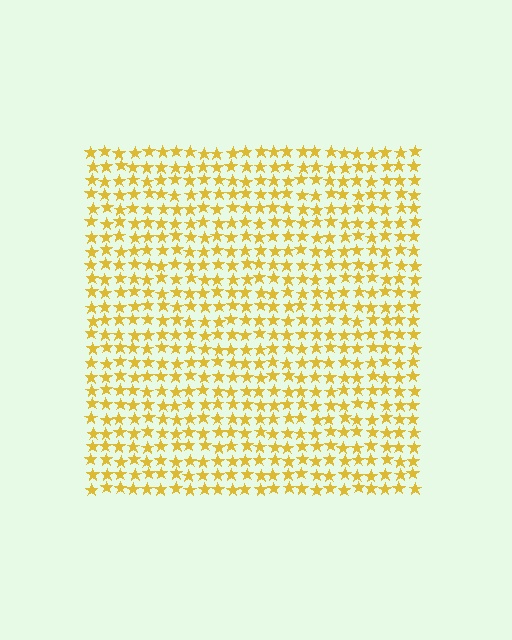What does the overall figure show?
The overall figure shows a square.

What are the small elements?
The small elements are stars.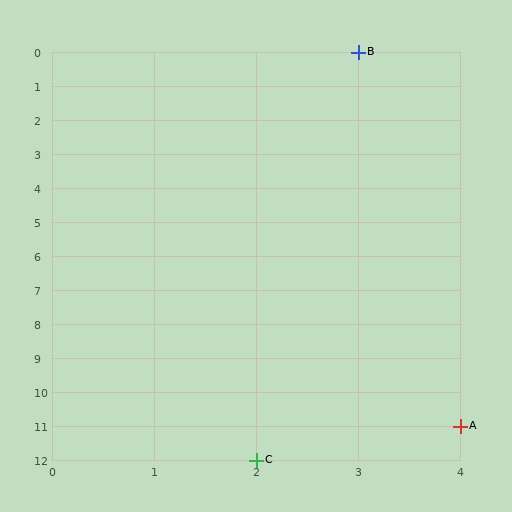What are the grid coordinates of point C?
Point C is at grid coordinates (2, 12).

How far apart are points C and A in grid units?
Points C and A are 2 columns and 1 row apart (about 2.2 grid units diagonally).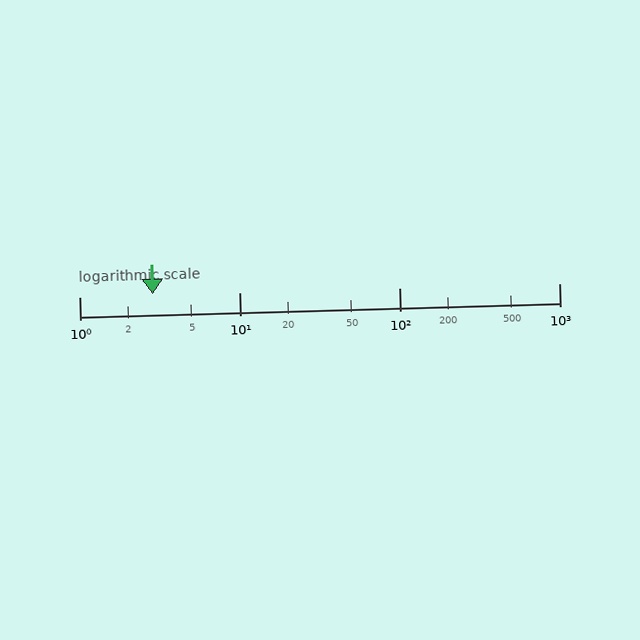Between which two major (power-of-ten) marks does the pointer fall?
The pointer is between 1 and 10.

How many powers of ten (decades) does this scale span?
The scale spans 3 decades, from 1 to 1000.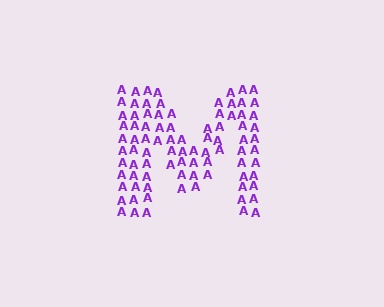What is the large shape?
The large shape is the letter M.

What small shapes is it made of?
It is made of small letter A's.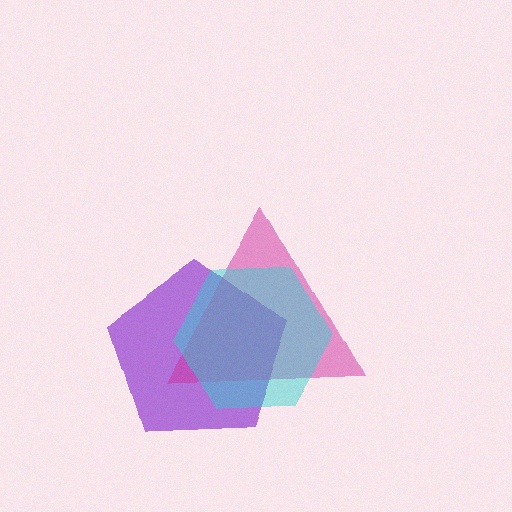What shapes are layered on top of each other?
The layered shapes are: a purple pentagon, a magenta triangle, a cyan hexagon.